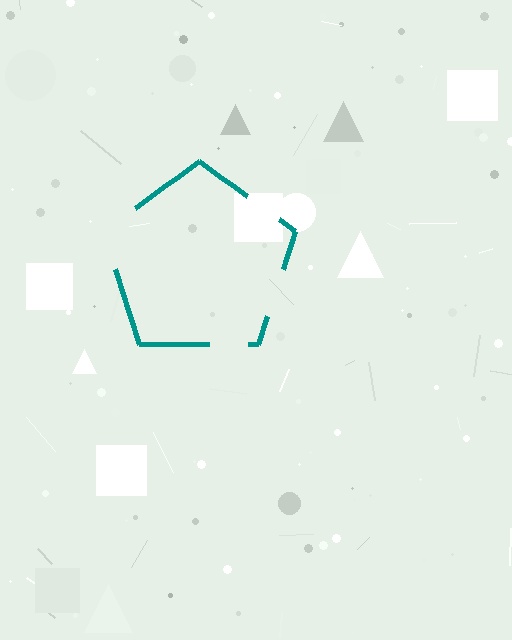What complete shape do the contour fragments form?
The contour fragments form a pentagon.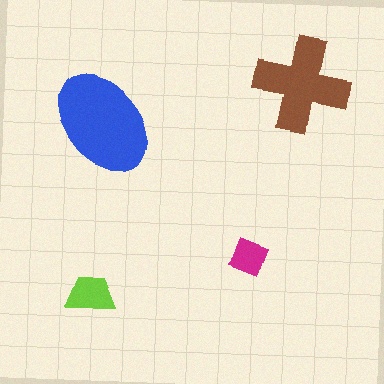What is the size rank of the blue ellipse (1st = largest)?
1st.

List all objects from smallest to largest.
The magenta diamond, the lime trapezoid, the brown cross, the blue ellipse.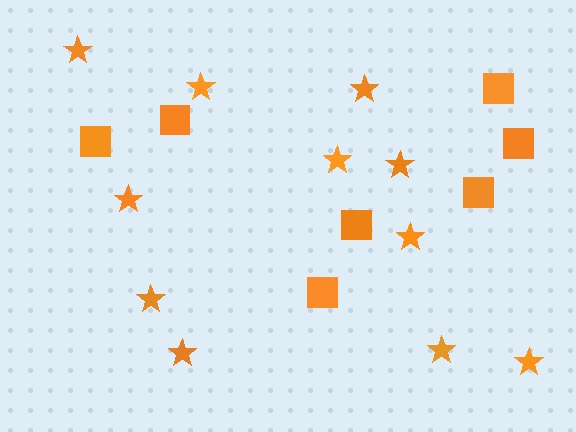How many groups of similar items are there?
There are 2 groups: one group of stars (11) and one group of squares (7).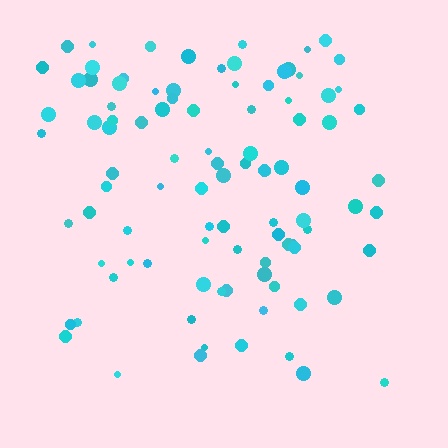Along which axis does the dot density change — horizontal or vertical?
Vertical.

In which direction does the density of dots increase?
From bottom to top, with the top side densest.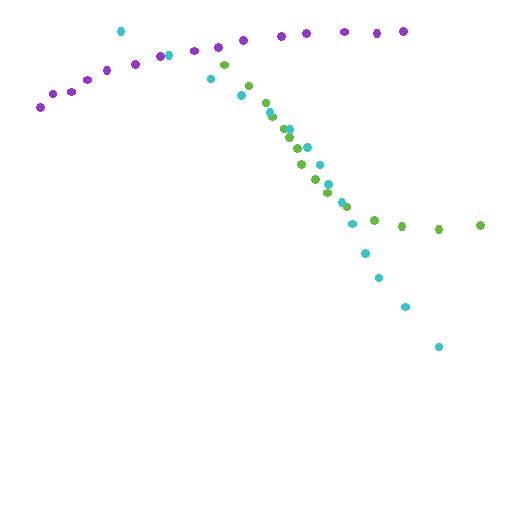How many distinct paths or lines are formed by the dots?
There are 3 distinct paths.